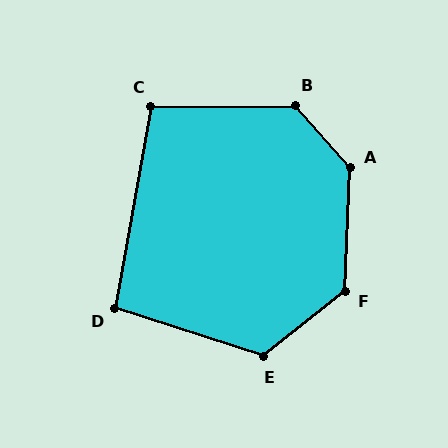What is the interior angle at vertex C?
Approximately 101 degrees (obtuse).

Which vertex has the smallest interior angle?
D, at approximately 98 degrees.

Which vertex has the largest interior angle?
A, at approximately 136 degrees.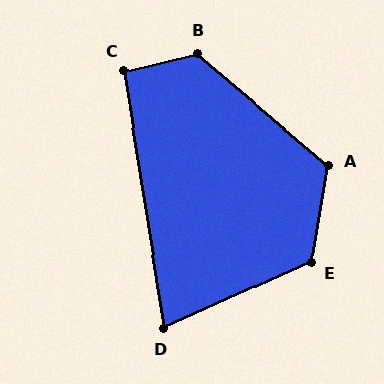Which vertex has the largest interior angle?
B, at approximately 126 degrees.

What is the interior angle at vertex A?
Approximately 121 degrees (obtuse).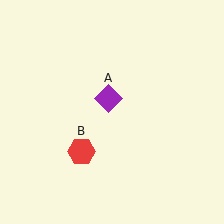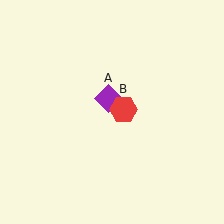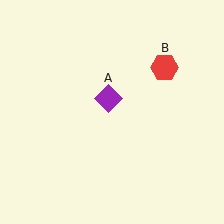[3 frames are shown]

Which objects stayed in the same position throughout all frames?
Purple diamond (object A) remained stationary.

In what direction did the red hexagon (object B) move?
The red hexagon (object B) moved up and to the right.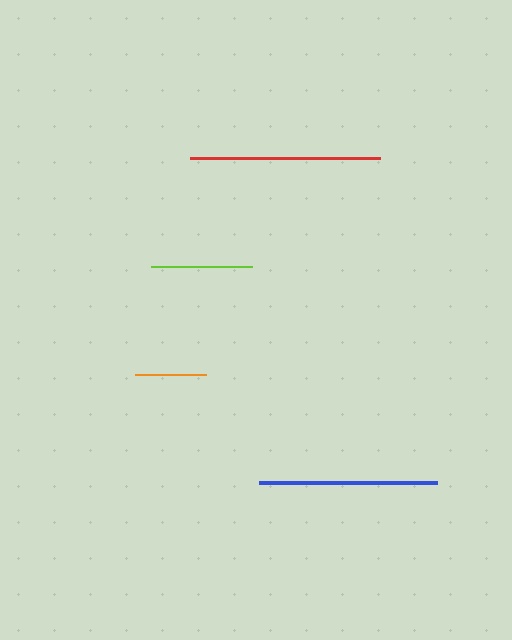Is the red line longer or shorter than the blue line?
The red line is longer than the blue line.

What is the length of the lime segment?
The lime segment is approximately 101 pixels long.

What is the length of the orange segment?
The orange segment is approximately 71 pixels long.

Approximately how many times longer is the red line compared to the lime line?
The red line is approximately 1.9 times the length of the lime line.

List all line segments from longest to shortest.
From longest to shortest: red, blue, lime, orange.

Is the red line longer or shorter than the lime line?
The red line is longer than the lime line.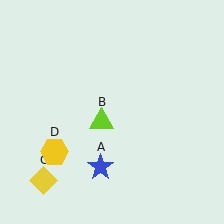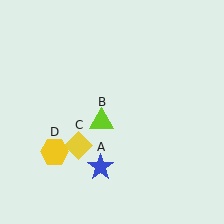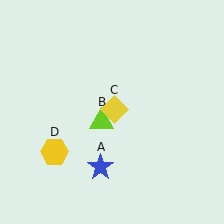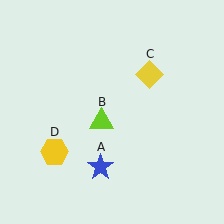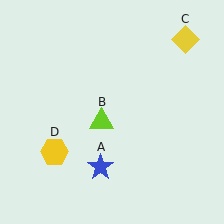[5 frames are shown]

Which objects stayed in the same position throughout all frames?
Blue star (object A) and lime triangle (object B) and yellow hexagon (object D) remained stationary.